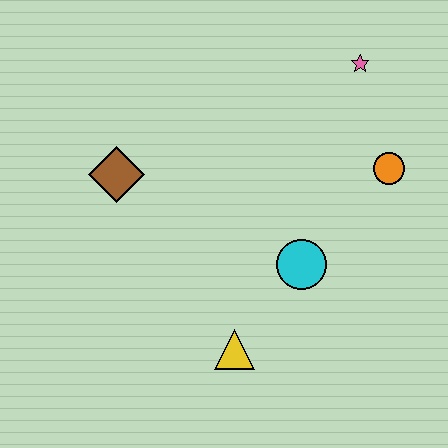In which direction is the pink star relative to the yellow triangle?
The pink star is above the yellow triangle.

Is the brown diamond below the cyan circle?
No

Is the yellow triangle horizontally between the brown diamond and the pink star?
Yes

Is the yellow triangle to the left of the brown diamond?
No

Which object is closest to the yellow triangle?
The cyan circle is closest to the yellow triangle.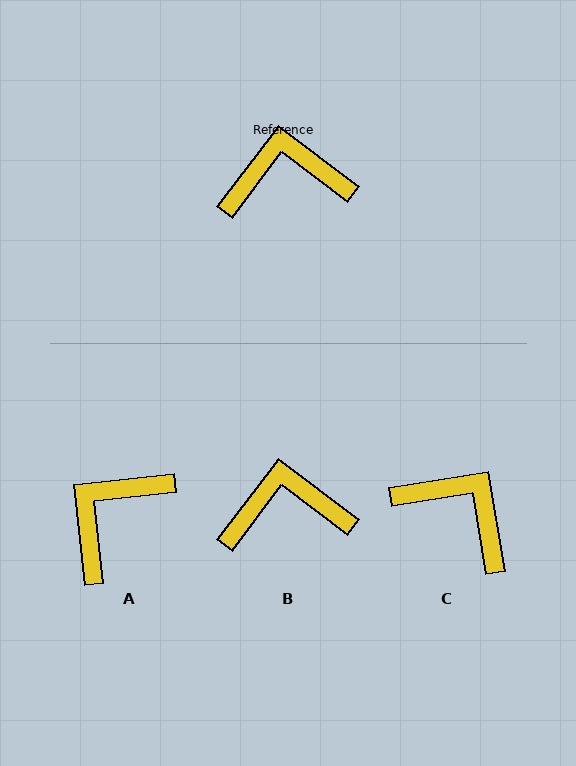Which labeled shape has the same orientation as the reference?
B.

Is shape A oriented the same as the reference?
No, it is off by about 43 degrees.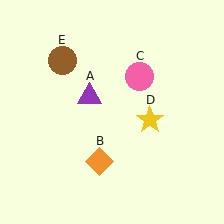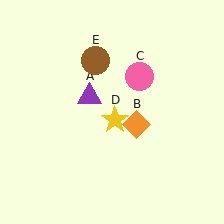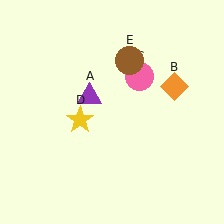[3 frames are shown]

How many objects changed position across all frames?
3 objects changed position: orange diamond (object B), yellow star (object D), brown circle (object E).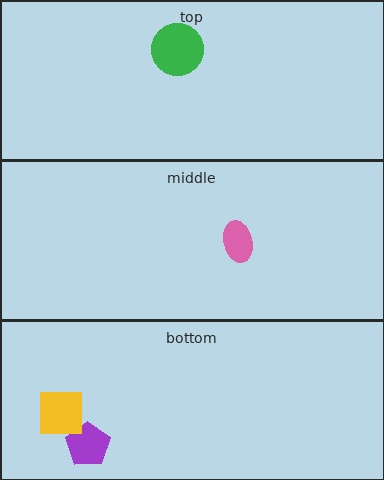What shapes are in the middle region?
The pink ellipse.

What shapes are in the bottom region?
The purple pentagon, the yellow square.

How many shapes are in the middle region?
1.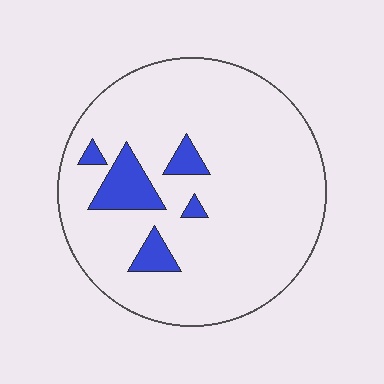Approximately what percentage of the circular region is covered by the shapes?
Approximately 10%.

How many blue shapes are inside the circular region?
5.